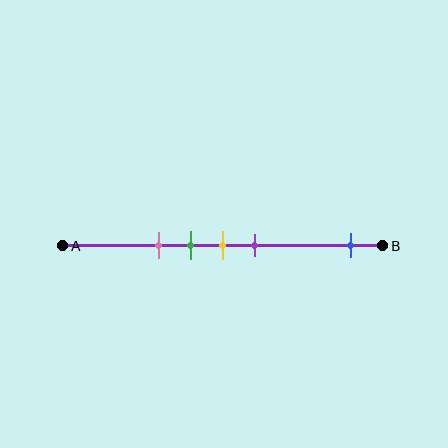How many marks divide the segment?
There are 5 marks dividing the segment.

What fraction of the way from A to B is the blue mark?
The blue mark is approximately 90% (0.9) of the way from A to B.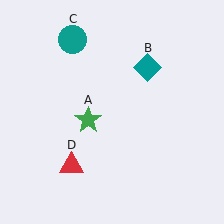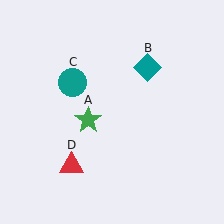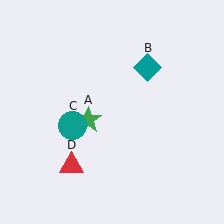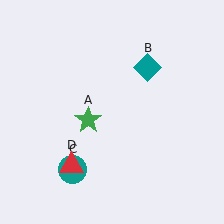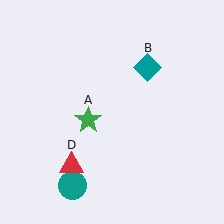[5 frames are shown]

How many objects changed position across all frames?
1 object changed position: teal circle (object C).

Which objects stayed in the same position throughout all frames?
Green star (object A) and teal diamond (object B) and red triangle (object D) remained stationary.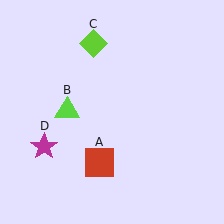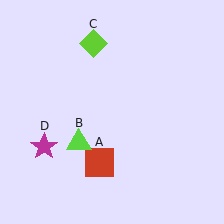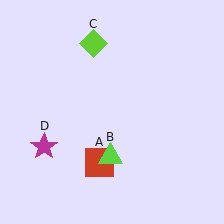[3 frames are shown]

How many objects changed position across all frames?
1 object changed position: lime triangle (object B).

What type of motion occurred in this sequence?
The lime triangle (object B) rotated counterclockwise around the center of the scene.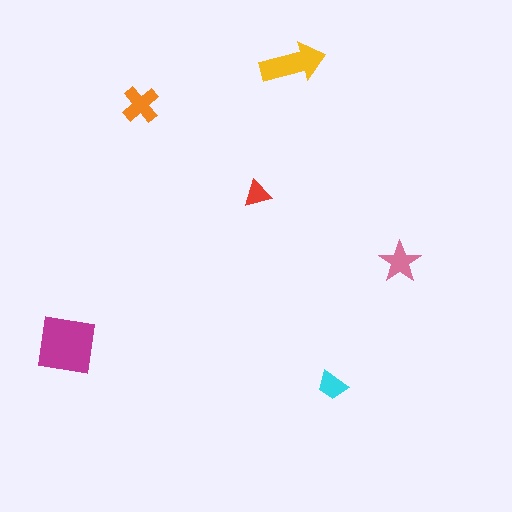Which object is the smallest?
The red triangle.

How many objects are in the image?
There are 6 objects in the image.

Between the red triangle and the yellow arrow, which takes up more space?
The yellow arrow.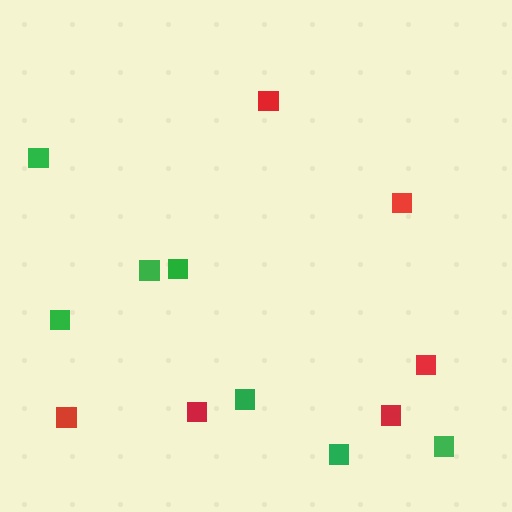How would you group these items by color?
There are 2 groups: one group of green squares (7) and one group of red squares (6).